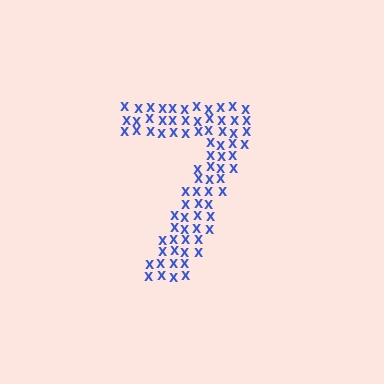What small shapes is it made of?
It is made of small letter X's.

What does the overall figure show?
The overall figure shows the digit 7.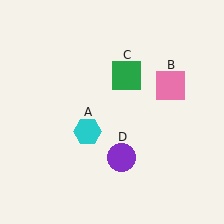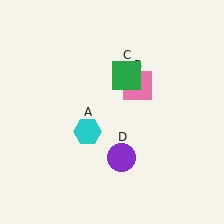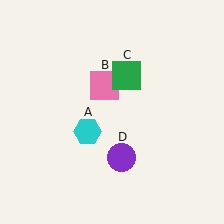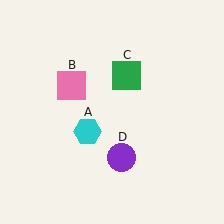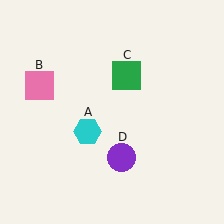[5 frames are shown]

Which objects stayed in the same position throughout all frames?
Cyan hexagon (object A) and green square (object C) and purple circle (object D) remained stationary.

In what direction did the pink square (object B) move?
The pink square (object B) moved left.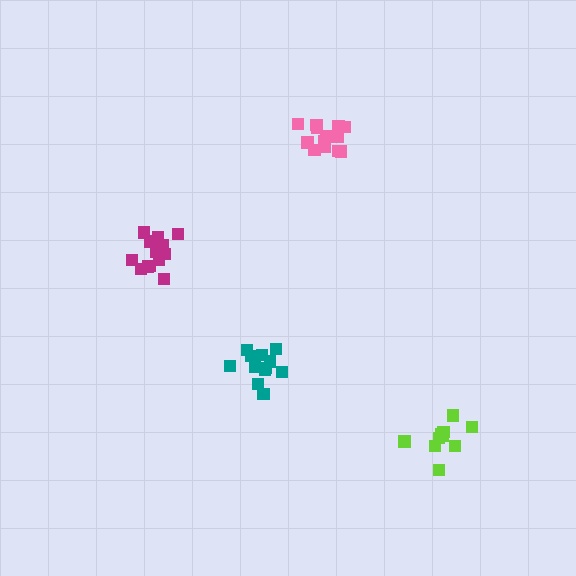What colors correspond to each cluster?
The clusters are colored: pink, lime, teal, magenta.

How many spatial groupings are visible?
There are 4 spatial groupings.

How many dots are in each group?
Group 1: 13 dots, Group 2: 10 dots, Group 3: 12 dots, Group 4: 13 dots (48 total).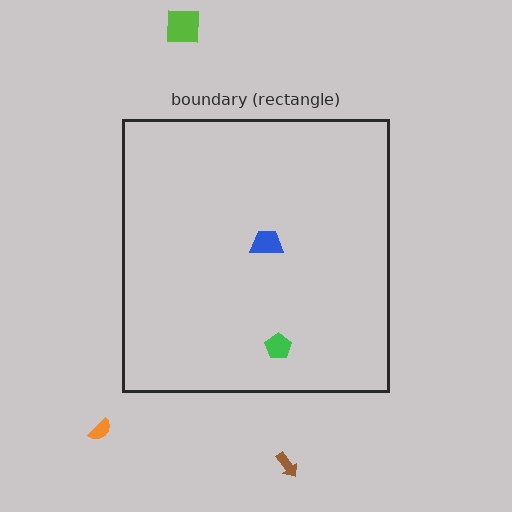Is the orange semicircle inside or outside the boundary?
Outside.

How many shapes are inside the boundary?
2 inside, 3 outside.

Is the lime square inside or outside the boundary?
Outside.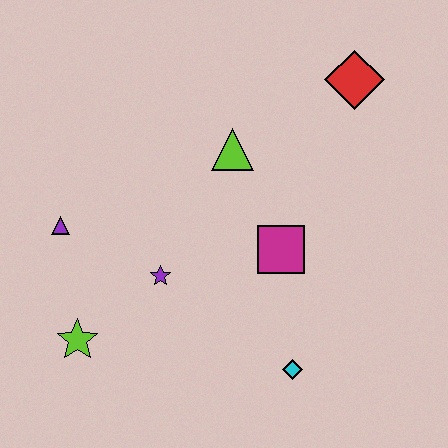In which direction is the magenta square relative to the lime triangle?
The magenta square is below the lime triangle.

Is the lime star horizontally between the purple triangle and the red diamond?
Yes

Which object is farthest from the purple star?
The red diamond is farthest from the purple star.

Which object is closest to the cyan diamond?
The magenta square is closest to the cyan diamond.